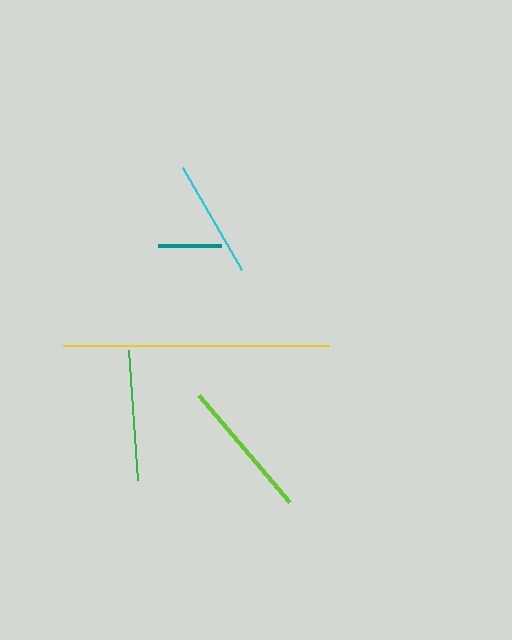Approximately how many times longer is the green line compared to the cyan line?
The green line is approximately 1.1 times the length of the cyan line.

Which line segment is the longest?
The yellow line is the longest at approximately 266 pixels.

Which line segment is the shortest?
The teal line is the shortest at approximately 63 pixels.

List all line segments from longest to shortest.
From longest to shortest: yellow, lime, green, cyan, teal.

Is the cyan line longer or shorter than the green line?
The green line is longer than the cyan line.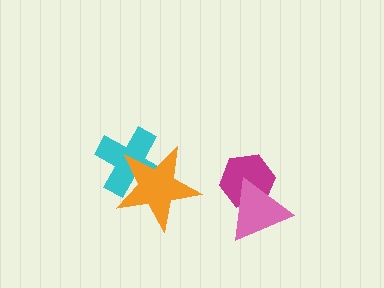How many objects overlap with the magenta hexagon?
1 object overlaps with the magenta hexagon.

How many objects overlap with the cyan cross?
1 object overlaps with the cyan cross.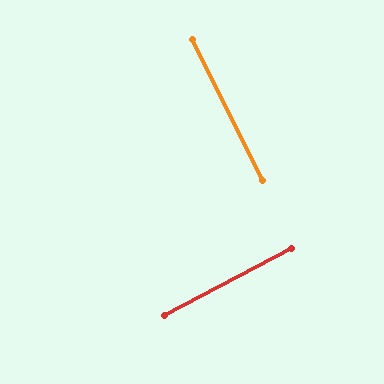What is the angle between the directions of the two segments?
Approximately 89 degrees.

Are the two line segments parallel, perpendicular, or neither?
Perpendicular — they meet at approximately 89°.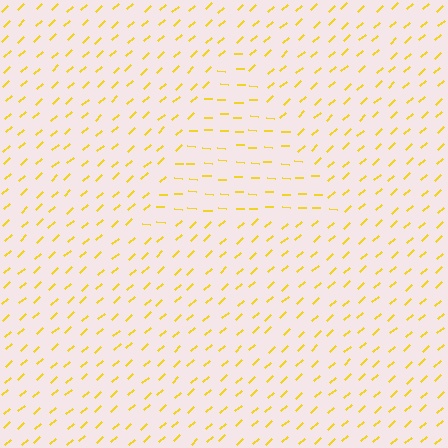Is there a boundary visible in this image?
Yes, there is a texture boundary formed by a change in line orientation.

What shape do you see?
I see a triangle.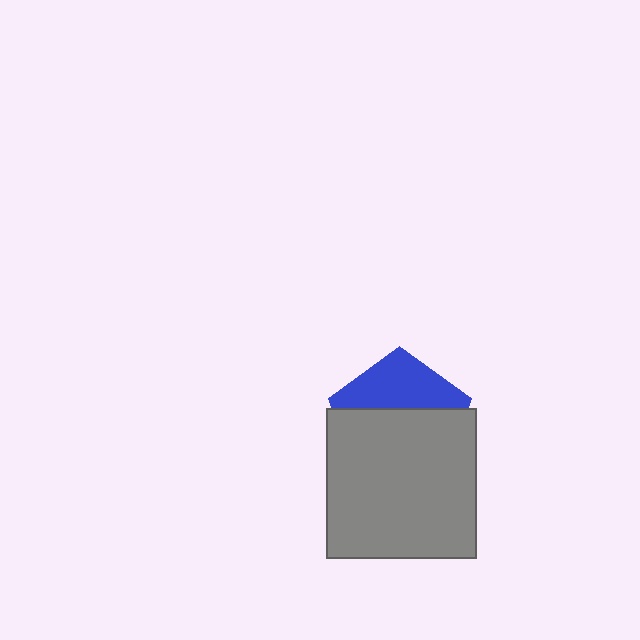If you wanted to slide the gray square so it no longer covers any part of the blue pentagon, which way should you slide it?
Slide it down — that is the most direct way to separate the two shapes.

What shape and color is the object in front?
The object in front is a gray square.